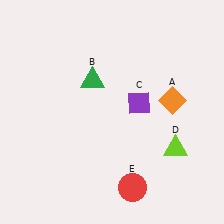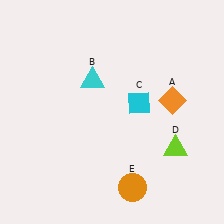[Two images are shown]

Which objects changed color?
B changed from green to cyan. C changed from purple to cyan. E changed from red to orange.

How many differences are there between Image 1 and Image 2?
There are 3 differences between the two images.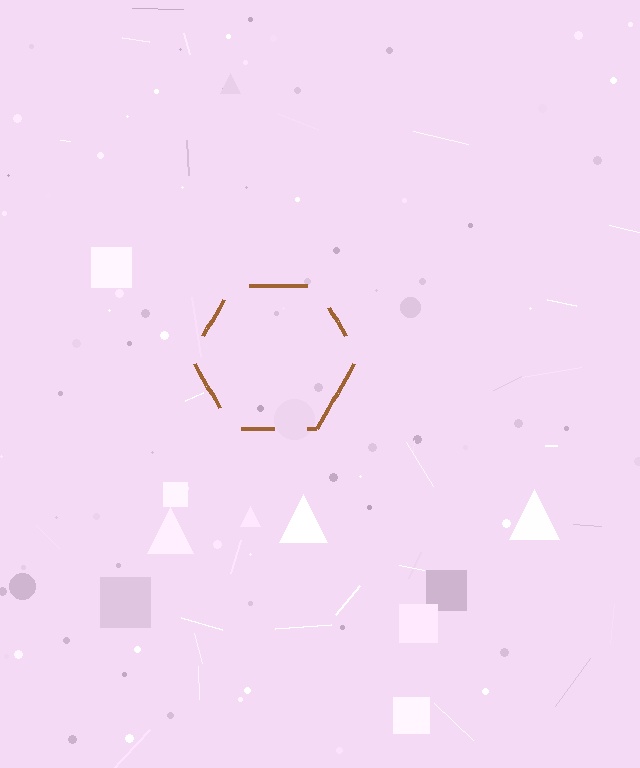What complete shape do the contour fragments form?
The contour fragments form a hexagon.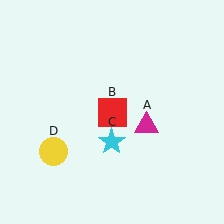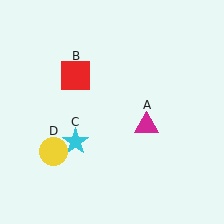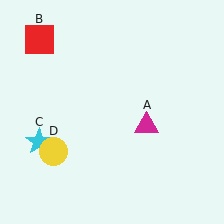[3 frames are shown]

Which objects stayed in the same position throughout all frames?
Magenta triangle (object A) and yellow circle (object D) remained stationary.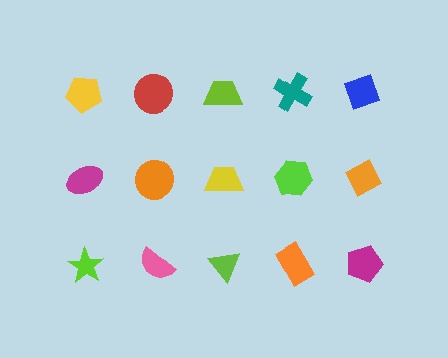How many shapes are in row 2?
5 shapes.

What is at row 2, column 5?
An orange diamond.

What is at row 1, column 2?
A red circle.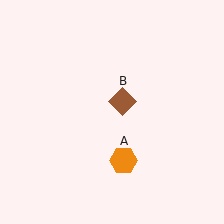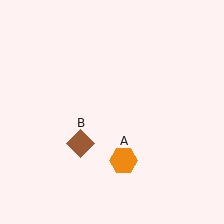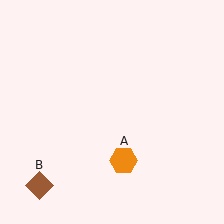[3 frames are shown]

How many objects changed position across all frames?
1 object changed position: brown diamond (object B).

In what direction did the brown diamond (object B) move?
The brown diamond (object B) moved down and to the left.